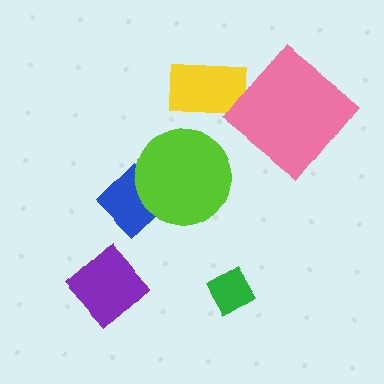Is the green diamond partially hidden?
No, no other shape covers it.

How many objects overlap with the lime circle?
1 object overlaps with the lime circle.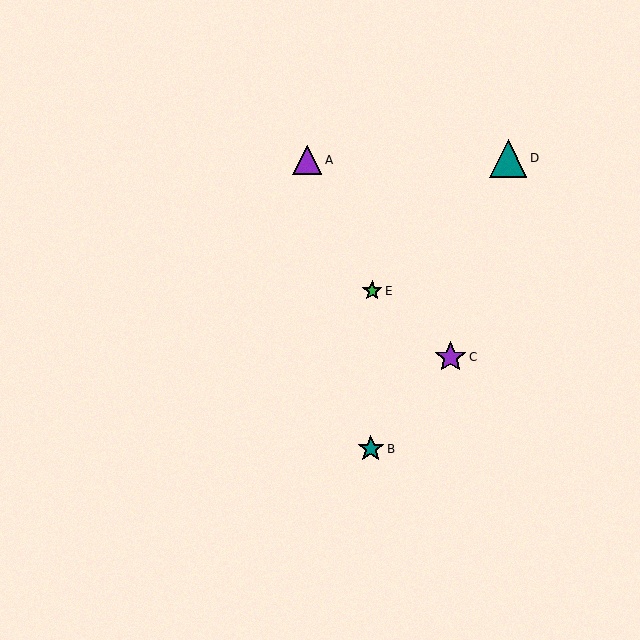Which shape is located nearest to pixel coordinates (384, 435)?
The teal star (labeled B) at (371, 449) is nearest to that location.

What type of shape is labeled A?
Shape A is a purple triangle.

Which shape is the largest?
The teal triangle (labeled D) is the largest.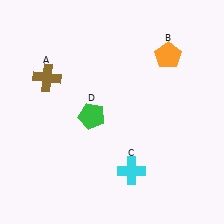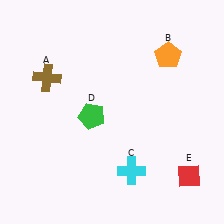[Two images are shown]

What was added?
A red diamond (E) was added in Image 2.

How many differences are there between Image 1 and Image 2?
There is 1 difference between the two images.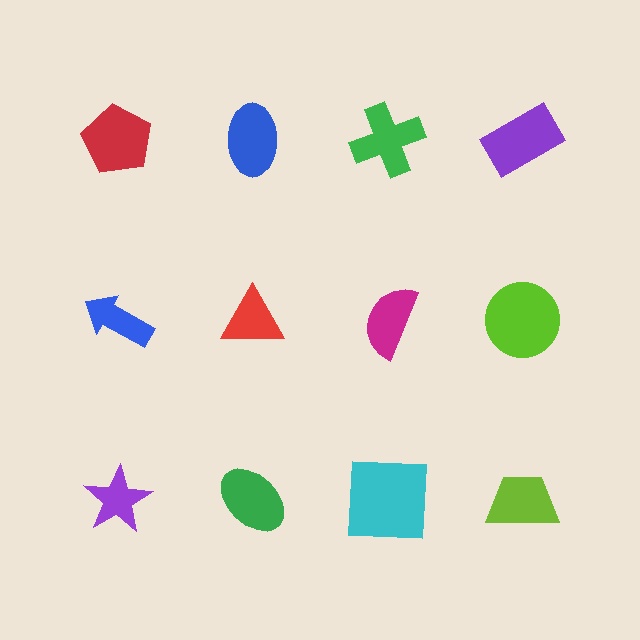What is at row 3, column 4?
A lime trapezoid.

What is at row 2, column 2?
A red triangle.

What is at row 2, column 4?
A lime circle.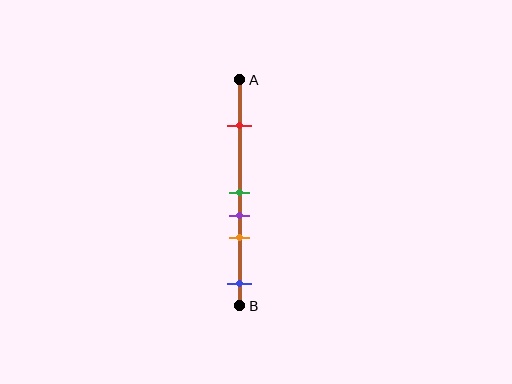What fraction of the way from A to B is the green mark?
The green mark is approximately 50% (0.5) of the way from A to B.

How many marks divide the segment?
There are 5 marks dividing the segment.